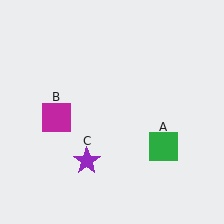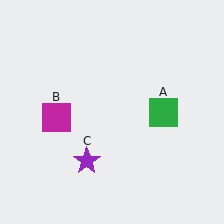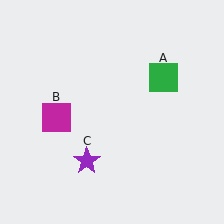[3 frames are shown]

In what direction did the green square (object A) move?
The green square (object A) moved up.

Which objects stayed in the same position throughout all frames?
Magenta square (object B) and purple star (object C) remained stationary.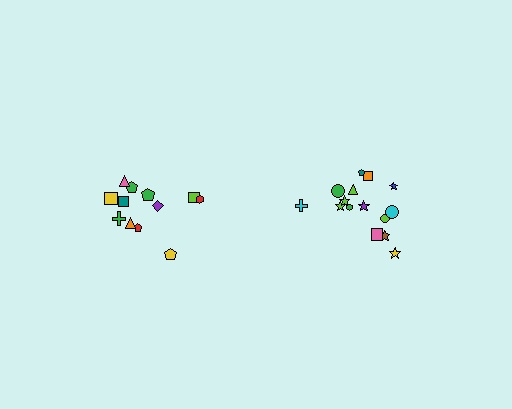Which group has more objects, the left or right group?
The right group.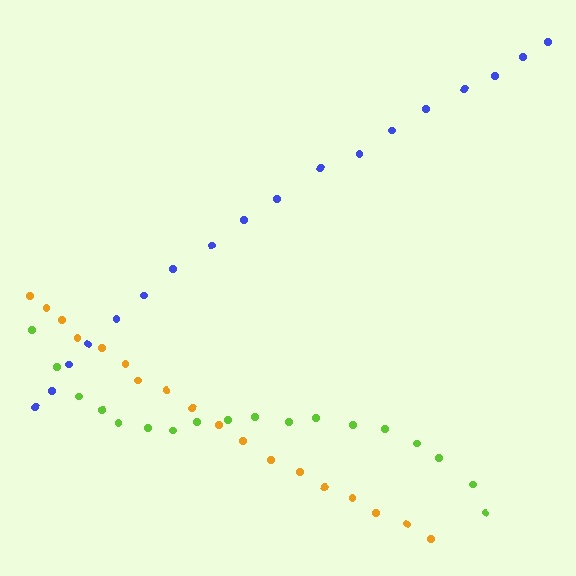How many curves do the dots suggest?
There are 3 distinct paths.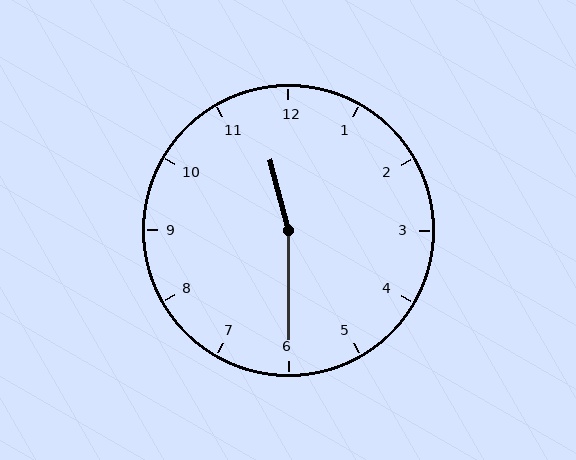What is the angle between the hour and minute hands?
Approximately 165 degrees.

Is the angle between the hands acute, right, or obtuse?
It is obtuse.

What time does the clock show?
11:30.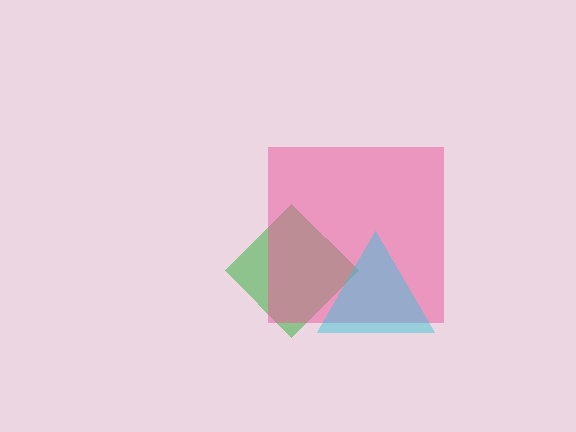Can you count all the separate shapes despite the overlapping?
Yes, there are 3 separate shapes.